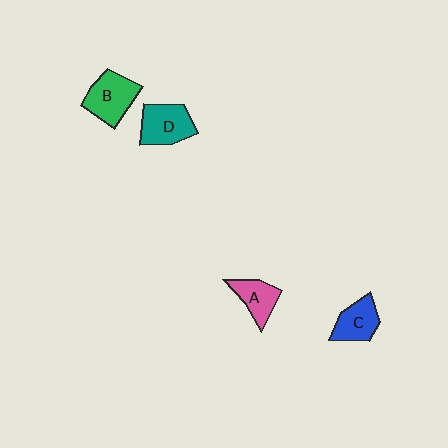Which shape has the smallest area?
Shape A (pink).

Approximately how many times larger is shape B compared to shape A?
Approximately 1.4 times.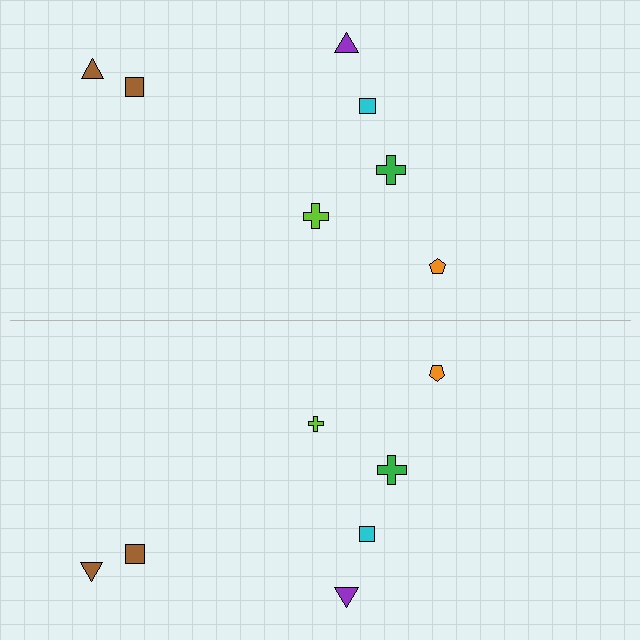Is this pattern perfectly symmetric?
No, the pattern is not perfectly symmetric. The lime cross on the bottom side has a different size than its mirror counterpart.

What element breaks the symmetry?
The lime cross on the bottom side has a different size than its mirror counterpart.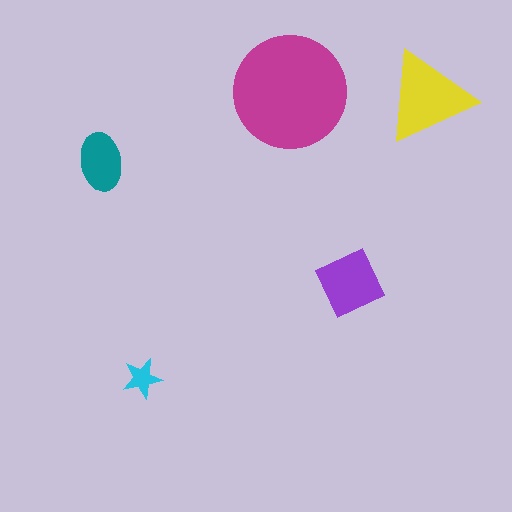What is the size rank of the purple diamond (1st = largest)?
3rd.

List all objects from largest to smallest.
The magenta circle, the yellow triangle, the purple diamond, the teal ellipse, the cyan star.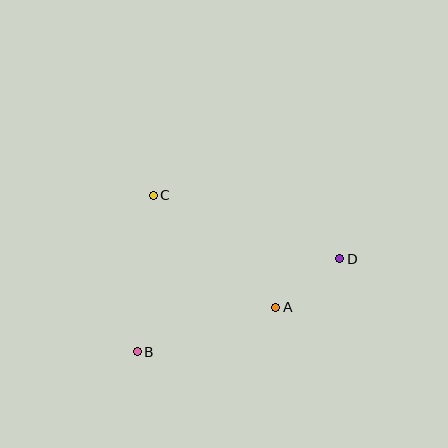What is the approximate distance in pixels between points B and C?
The distance between B and C is approximately 158 pixels.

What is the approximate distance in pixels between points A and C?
The distance between A and C is approximately 166 pixels.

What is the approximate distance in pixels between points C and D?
The distance between C and D is approximately 197 pixels.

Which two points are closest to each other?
Points A and D are closest to each other.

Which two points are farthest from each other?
Points B and D are farthest from each other.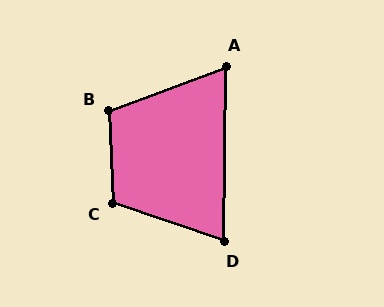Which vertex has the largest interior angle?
C, at approximately 111 degrees.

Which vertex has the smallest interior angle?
A, at approximately 69 degrees.